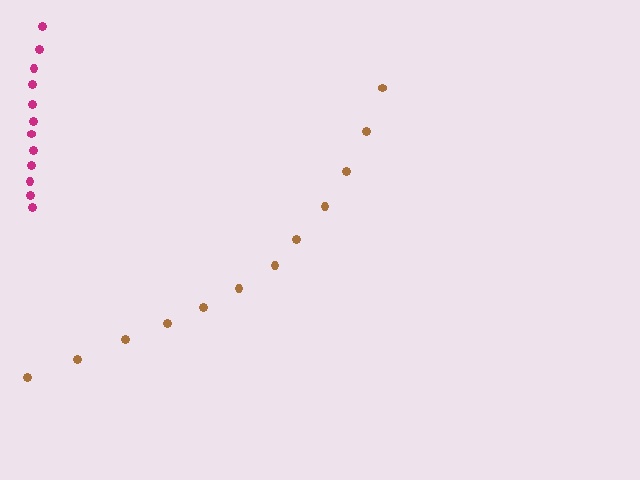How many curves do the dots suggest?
There are 2 distinct paths.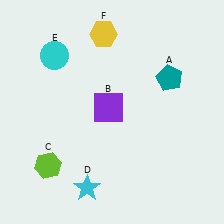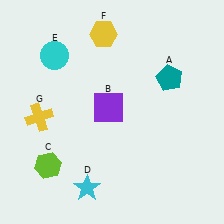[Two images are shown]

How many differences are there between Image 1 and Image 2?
There is 1 difference between the two images.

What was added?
A yellow cross (G) was added in Image 2.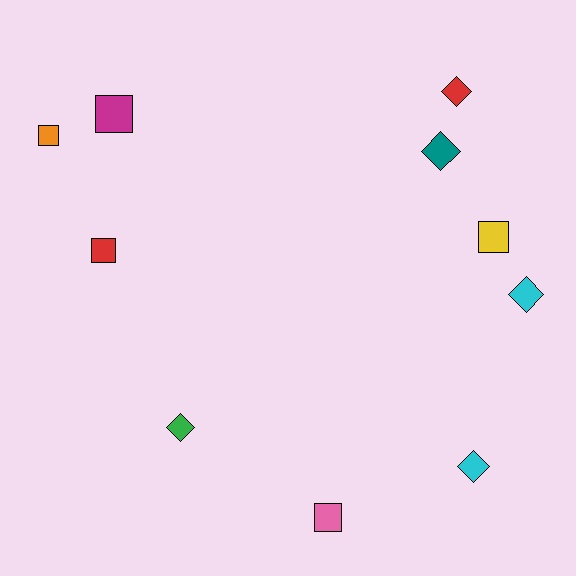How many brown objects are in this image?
There are no brown objects.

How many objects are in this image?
There are 10 objects.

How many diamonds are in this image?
There are 5 diamonds.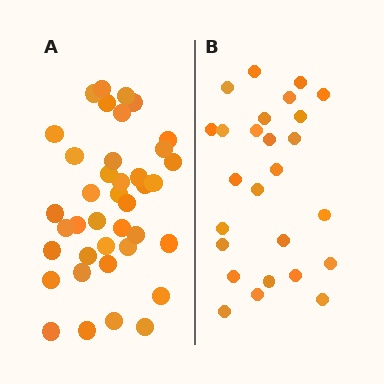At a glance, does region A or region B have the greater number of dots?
Region A (the left region) has more dots.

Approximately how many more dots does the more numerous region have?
Region A has approximately 15 more dots than region B.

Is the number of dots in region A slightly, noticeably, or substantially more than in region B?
Region A has substantially more. The ratio is roughly 1.5 to 1.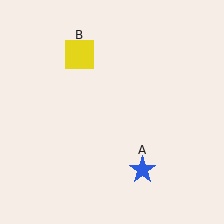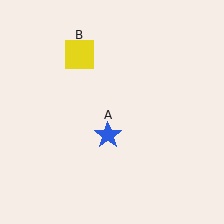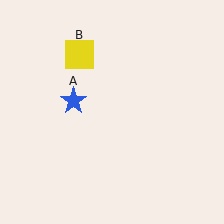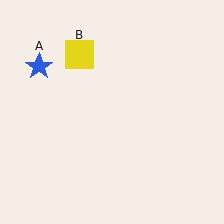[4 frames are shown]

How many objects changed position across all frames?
1 object changed position: blue star (object A).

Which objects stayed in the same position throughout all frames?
Yellow square (object B) remained stationary.